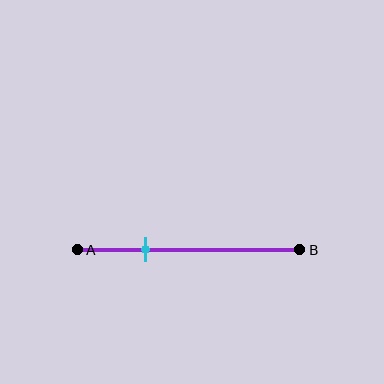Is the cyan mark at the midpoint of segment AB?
No, the mark is at about 30% from A, not at the 50% midpoint.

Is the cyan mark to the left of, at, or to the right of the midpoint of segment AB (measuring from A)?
The cyan mark is to the left of the midpoint of segment AB.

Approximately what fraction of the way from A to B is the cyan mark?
The cyan mark is approximately 30% of the way from A to B.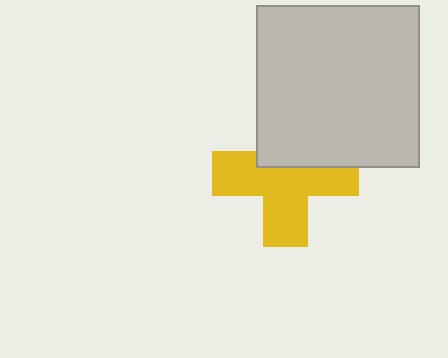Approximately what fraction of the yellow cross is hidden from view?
Roughly 36% of the yellow cross is hidden behind the light gray square.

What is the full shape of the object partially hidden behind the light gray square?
The partially hidden object is a yellow cross.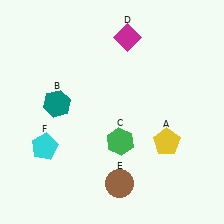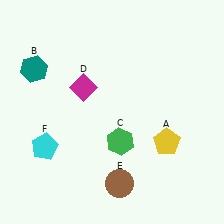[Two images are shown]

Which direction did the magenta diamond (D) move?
The magenta diamond (D) moved down.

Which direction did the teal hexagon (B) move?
The teal hexagon (B) moved up.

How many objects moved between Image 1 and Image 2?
2 objects moved between the two images.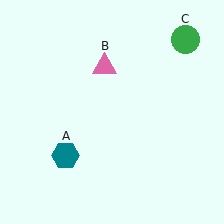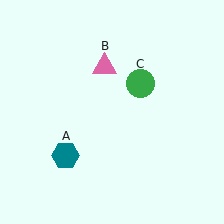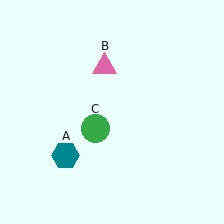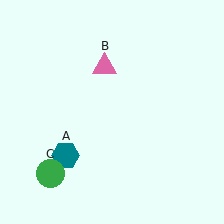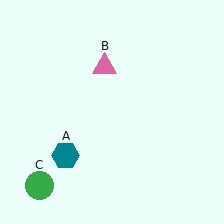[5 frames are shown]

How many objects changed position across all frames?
1 object changed position: green circle (object C).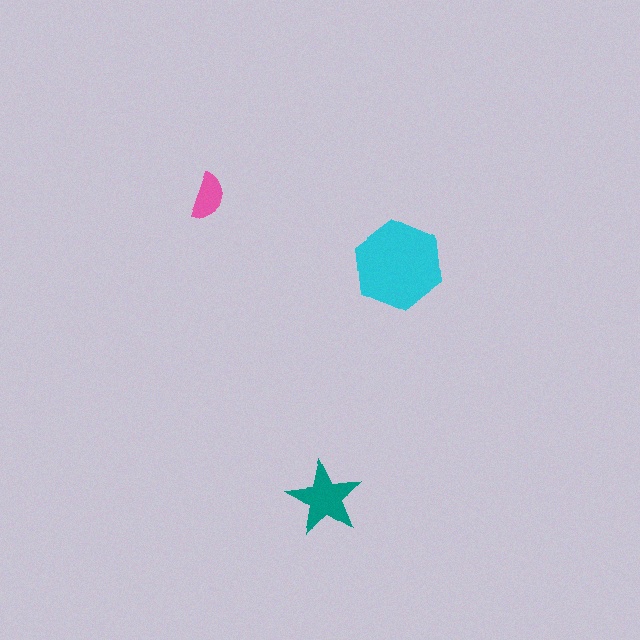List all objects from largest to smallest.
The cyan hexagon, the teal star, the pink semicircle.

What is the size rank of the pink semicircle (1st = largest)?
3rd.